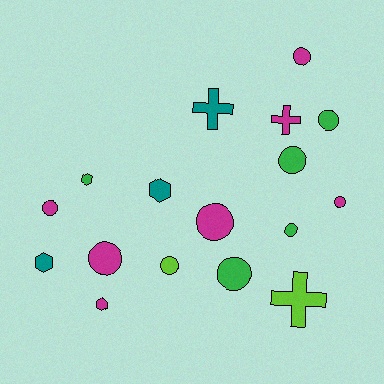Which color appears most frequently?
Magenta, with 7 objects.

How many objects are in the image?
There are 17 objects.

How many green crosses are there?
There are no green crosses.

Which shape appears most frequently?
Circle, with 10 objects.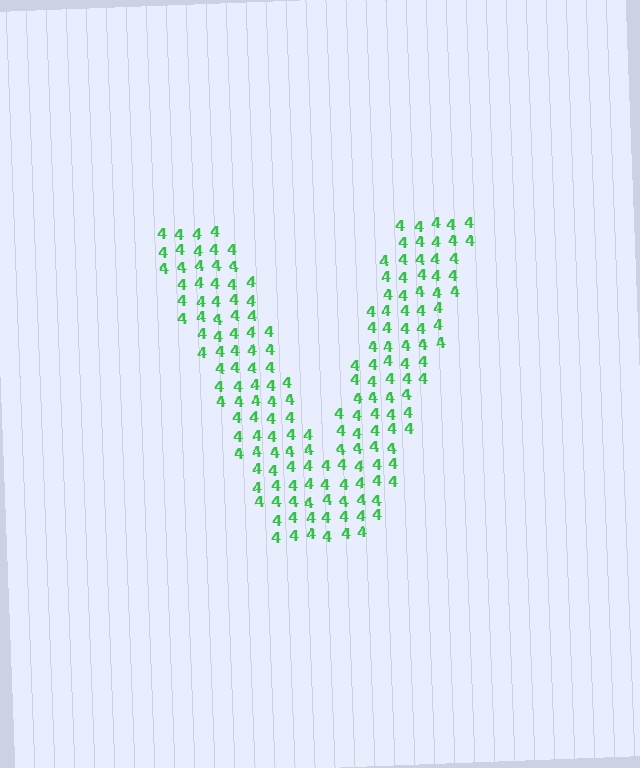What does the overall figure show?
The overall figure shows the letter V.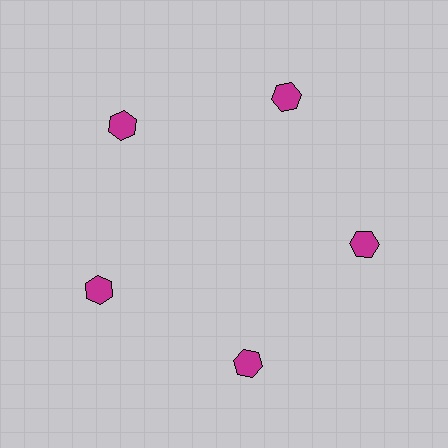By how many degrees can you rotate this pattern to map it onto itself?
The pattern maps onto itself every 72 degrees of rotation.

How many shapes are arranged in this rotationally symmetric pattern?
There are 5 shapes, arranged in 5 groups of 1.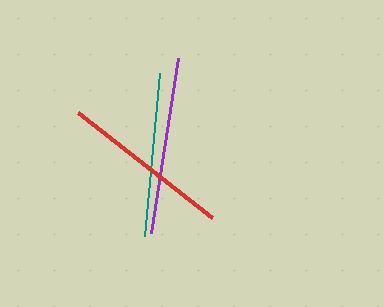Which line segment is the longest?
The purple line is the longest at approximately 178 pixels.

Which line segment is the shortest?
The teal line is the shortest at approximately 164 pixels.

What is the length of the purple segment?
The purple segment is approximately 178 pixels long.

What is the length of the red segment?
The red segment is approximately 170 pixels long.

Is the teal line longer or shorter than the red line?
The red line is longer than the teal line.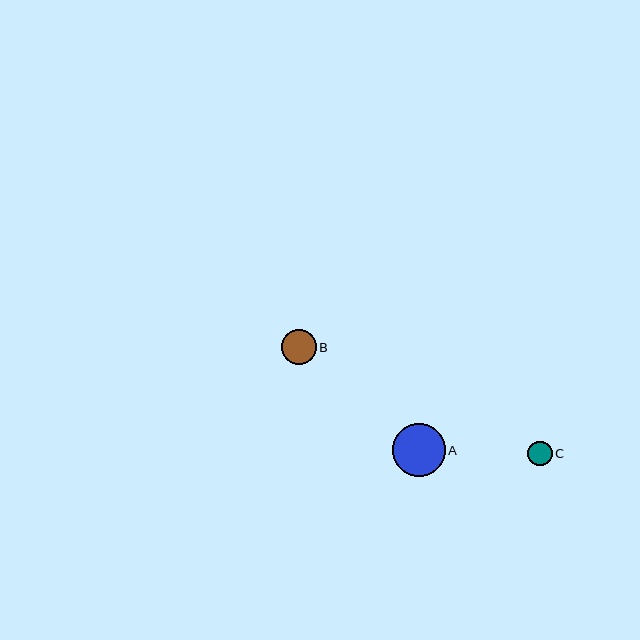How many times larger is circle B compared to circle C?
Circle B is approximately 1.4 times the size of circle C.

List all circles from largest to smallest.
From largest to smallest: A, B, C.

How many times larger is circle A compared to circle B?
Circle A is approximately 1.5 times the size of circle B.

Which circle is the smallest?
Circle C is the smallest with a size of approximately 24 pixels.